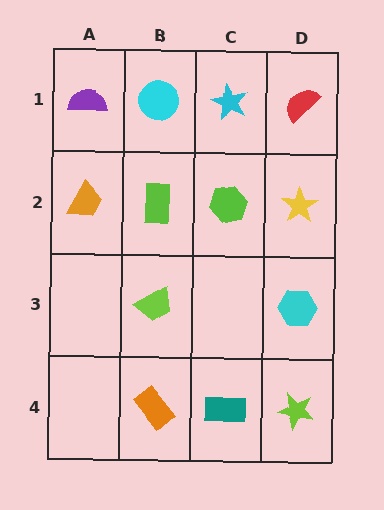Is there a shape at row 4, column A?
No, that cell is empty.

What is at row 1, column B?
A cyan circle.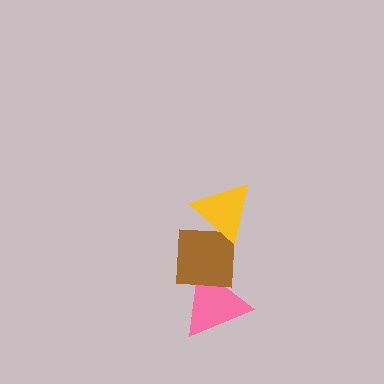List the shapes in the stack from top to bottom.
From top to bottom: the yellow triangle, the brown square, the pink triangle.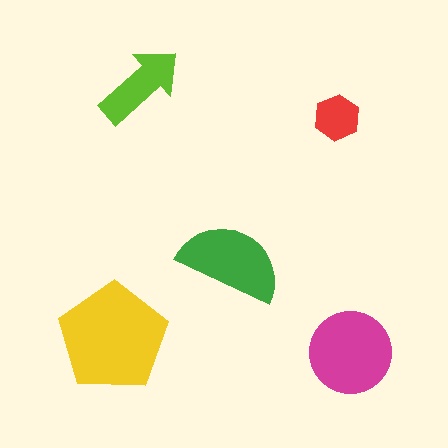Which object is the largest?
The yellow pentagon.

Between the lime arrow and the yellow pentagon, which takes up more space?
The yellow pentagon.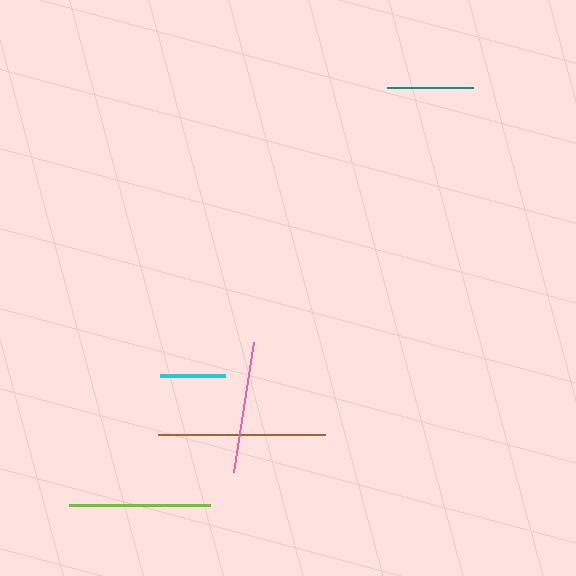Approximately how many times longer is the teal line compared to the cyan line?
The teal line is approximately 1.3 times the length of the cyan line.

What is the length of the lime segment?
The lime segment is approximately 141 pixels long.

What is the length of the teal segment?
The teal segment is approximately 86 pixels long.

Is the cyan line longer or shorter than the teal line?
The teal line is longer than the cyan line.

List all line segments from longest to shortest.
From longest to shortest: brown, lime, pink, teal, cyan.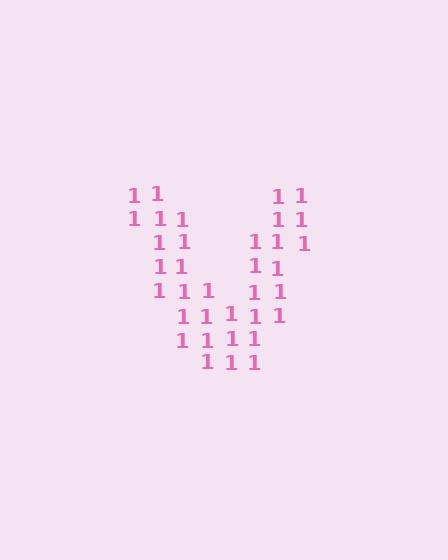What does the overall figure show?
The overall figure shows the letter V.